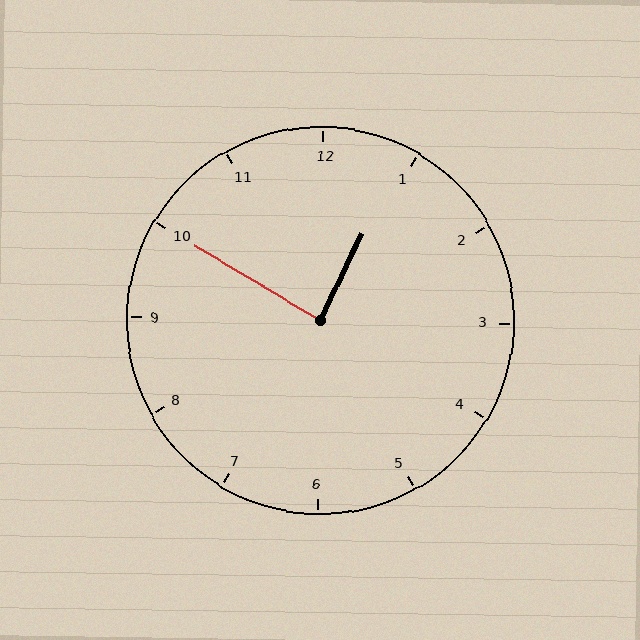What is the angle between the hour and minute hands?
Approximately 85 degrees.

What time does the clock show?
12:50.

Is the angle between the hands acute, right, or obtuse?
It is right.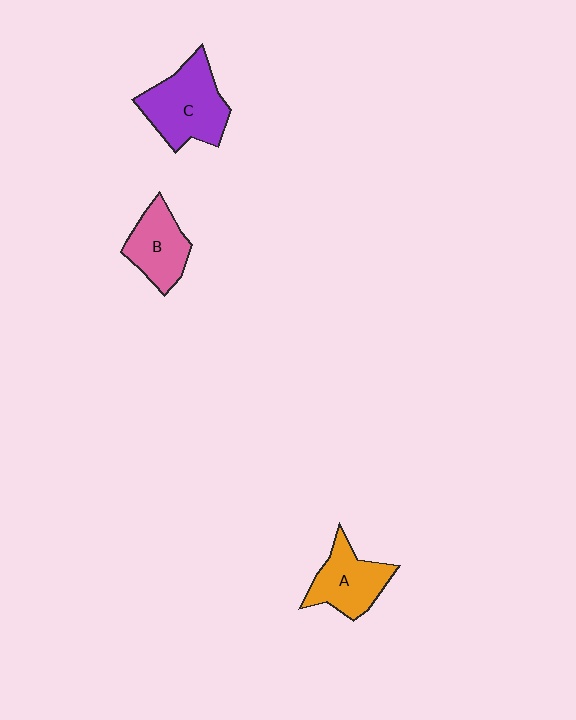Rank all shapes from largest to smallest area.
From largest to smallest: C (purple), A (orange), B (pink).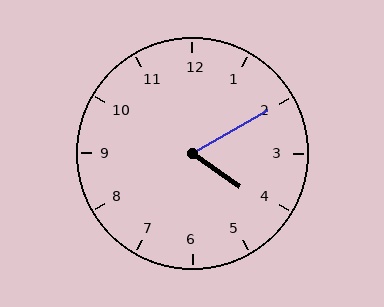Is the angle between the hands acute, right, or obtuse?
It is acute.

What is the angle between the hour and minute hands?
Approximately 65 degrees.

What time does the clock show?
4:10.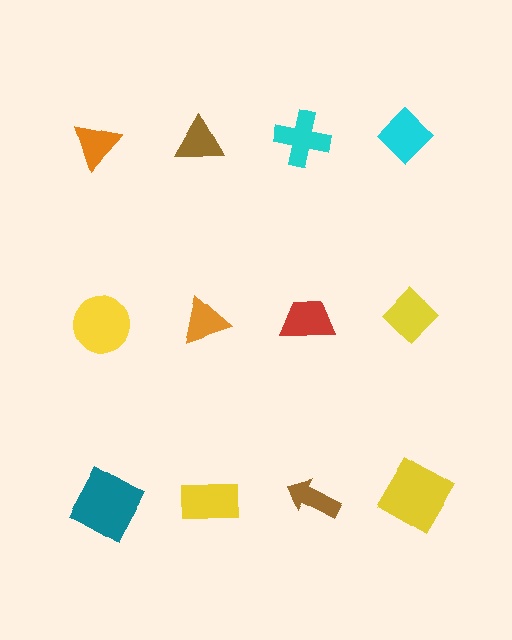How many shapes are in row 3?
4 shapes.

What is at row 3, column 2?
A yellow rectangle.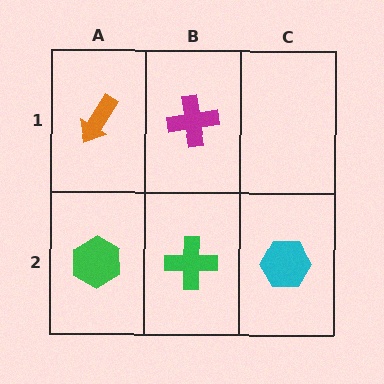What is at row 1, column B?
A magenta cross.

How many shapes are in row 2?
3 shapes.